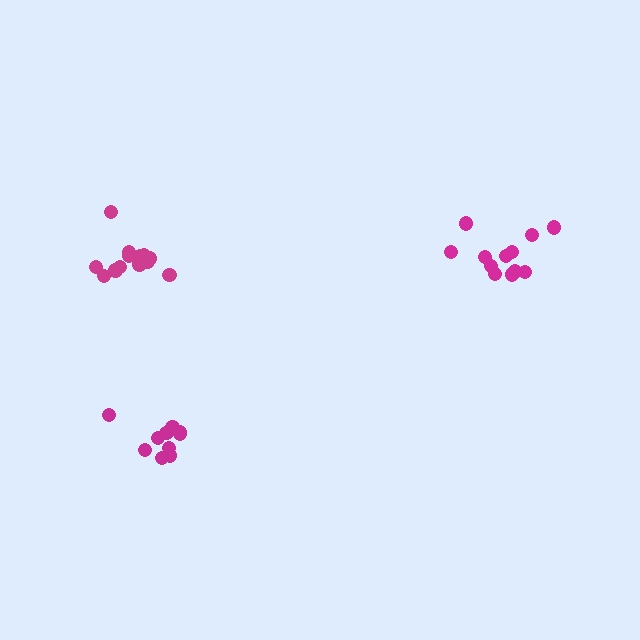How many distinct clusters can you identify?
There are 3 distinct clusters.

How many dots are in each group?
Group 1: 12 dots, Group 2: 10 dots, Group 3: 13 dots (35 total).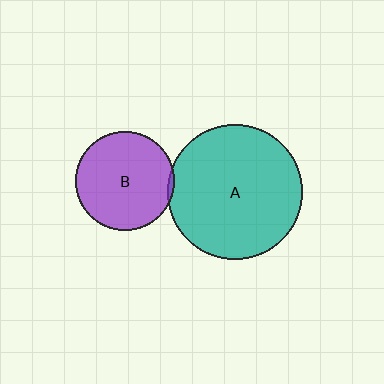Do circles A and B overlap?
Yes.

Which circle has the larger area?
Circle A (teal).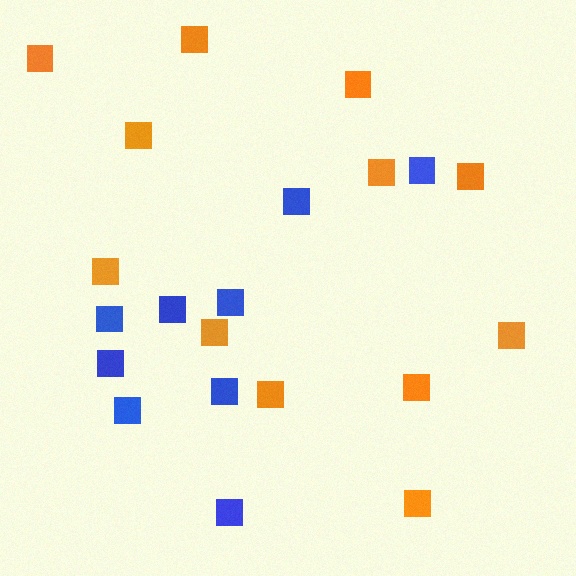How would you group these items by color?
There are 2 groups: one group of blue squares (9) and one group of orange squares (12).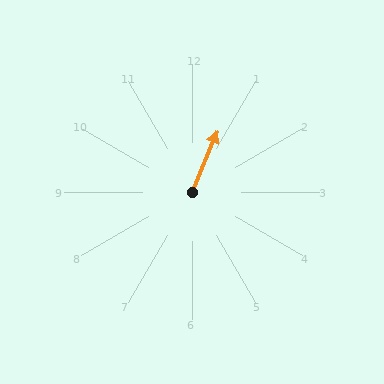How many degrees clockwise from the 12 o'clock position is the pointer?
Approximately 22 degrees.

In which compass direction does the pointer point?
North.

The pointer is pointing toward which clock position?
Roughly 1 o'clock.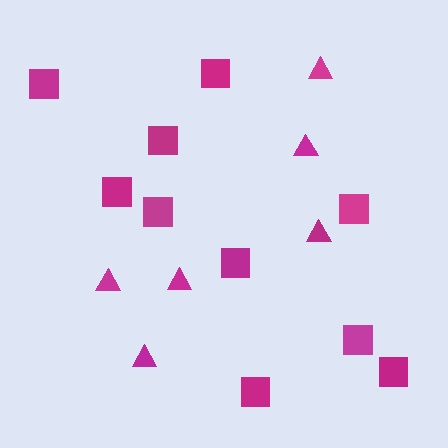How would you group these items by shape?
There are 2 groups: one group of triangles (6) and one group of squares (10).